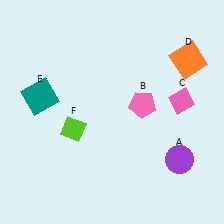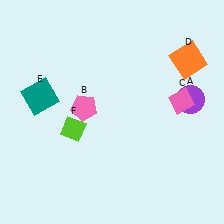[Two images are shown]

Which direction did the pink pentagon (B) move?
The pink pentagon (B) moved left.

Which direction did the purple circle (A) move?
The purple circle (A) moved up.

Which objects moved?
The objects that moved are: the purple circle (A), the pink pentagon (B).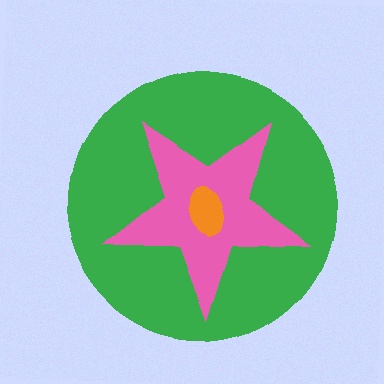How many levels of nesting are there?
3.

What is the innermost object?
The orange ellipse.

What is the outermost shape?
The green circle.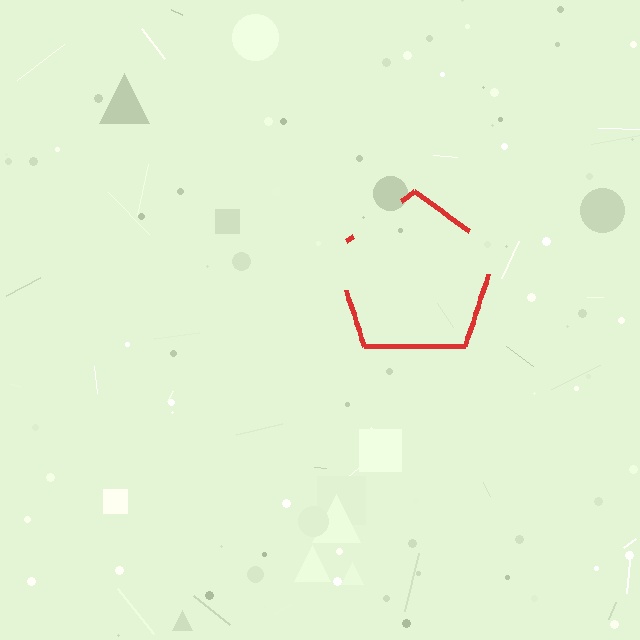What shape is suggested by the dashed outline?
The dashed outline suggests a pentagon.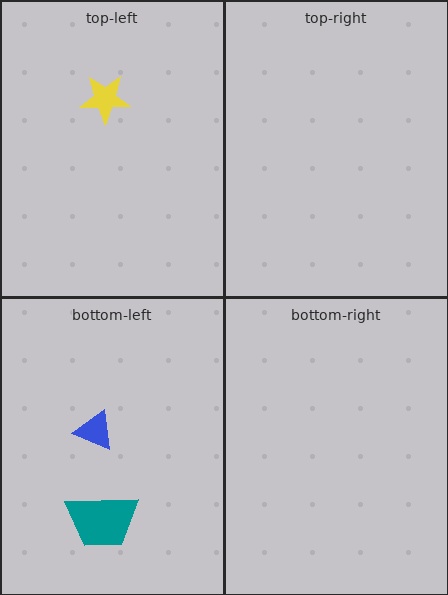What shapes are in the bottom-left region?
The teal trapezoid, the blue triangle.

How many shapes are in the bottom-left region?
2.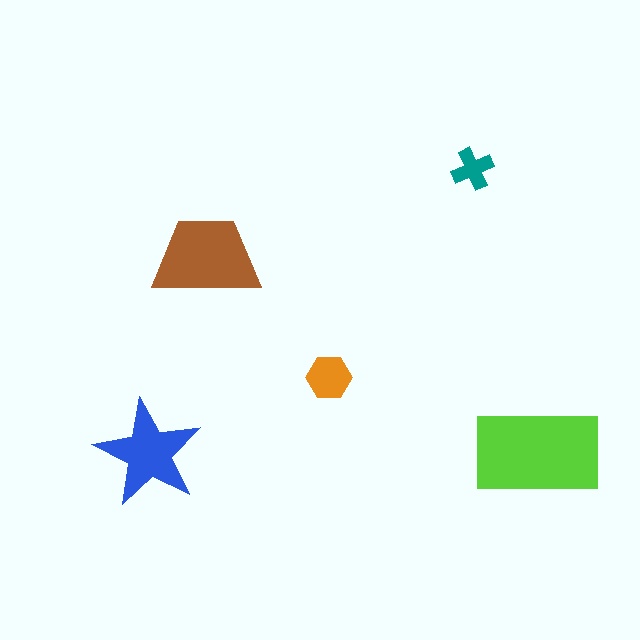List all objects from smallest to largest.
The teal cross, the orange hexagon, the blue star, the brown trapezoid, the lime rectangle.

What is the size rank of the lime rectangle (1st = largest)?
1st.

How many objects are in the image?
There are 5 objects in the image.